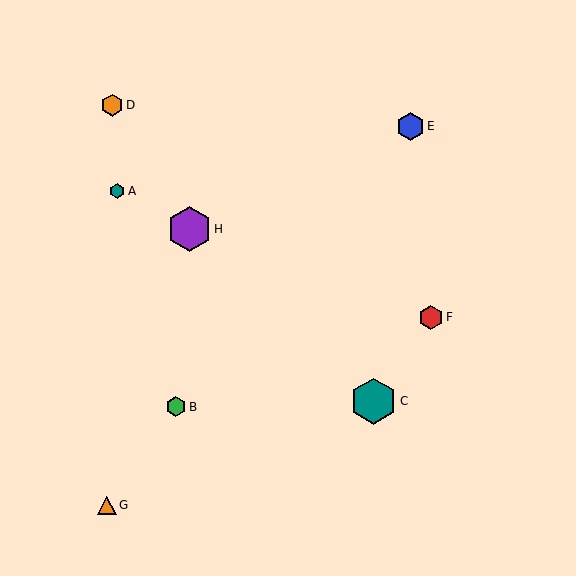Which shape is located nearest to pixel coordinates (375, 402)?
The teal hexagon (labeled C) at (374, 401) is nearest to that location.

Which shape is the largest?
The teal hexagon (labeled C) is the largest.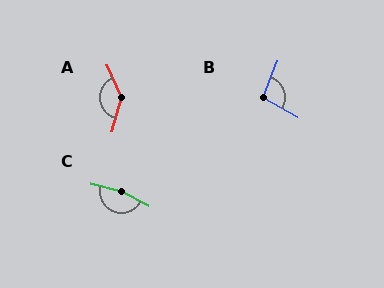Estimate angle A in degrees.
Approximately 141 degrees.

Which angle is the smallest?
B, at approximately 98 degrees.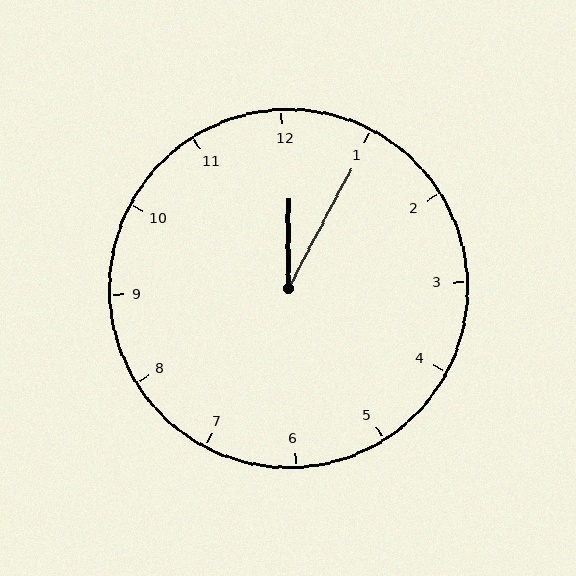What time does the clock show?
12:05.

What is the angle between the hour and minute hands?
Approximately 28 degrees.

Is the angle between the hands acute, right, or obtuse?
It is acute.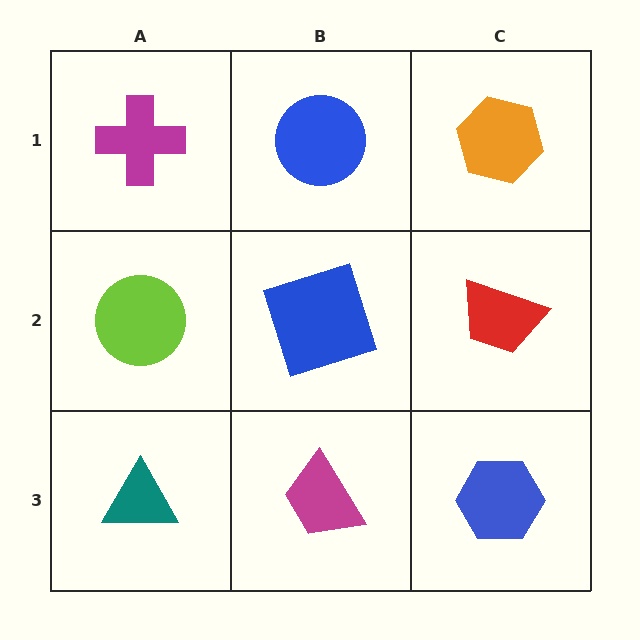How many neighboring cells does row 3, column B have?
3.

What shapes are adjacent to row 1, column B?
A blue square (row 2, column B), a magenta cross (row 1, column A), an orange hexagon (row 1, column C).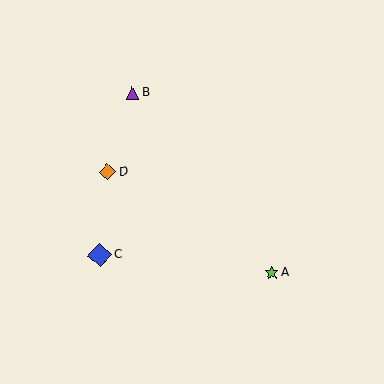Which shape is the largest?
The blue diamond (labeled C) is the largest.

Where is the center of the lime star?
The center of the lime star is at (272, 273).